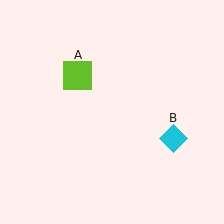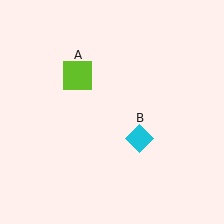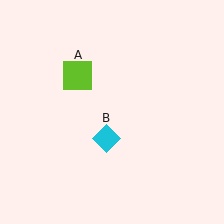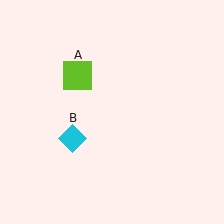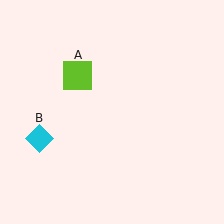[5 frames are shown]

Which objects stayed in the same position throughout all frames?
Lime square (object A) remained stationary.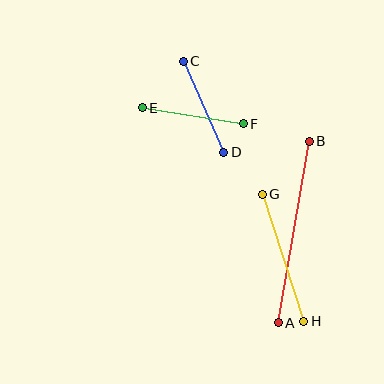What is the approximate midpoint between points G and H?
The midpoint is at approximately (283, 258) pixels.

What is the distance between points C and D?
The distance is approximately 99 pixels.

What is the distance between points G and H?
The distance is approximately 134 pixels.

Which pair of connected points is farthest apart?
Points A and B are farthest apart.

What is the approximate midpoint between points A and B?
The midpoint is at approximately (294, 232) pixels.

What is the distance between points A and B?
The distance is approximately 184 pixels.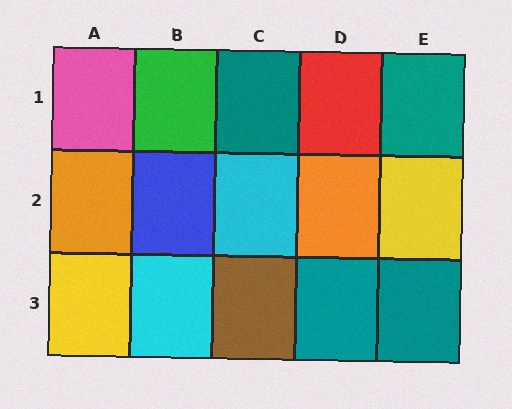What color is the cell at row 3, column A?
Yellow.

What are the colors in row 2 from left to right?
Orange, blue, cyan, orange, yellow.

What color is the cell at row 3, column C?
Brown.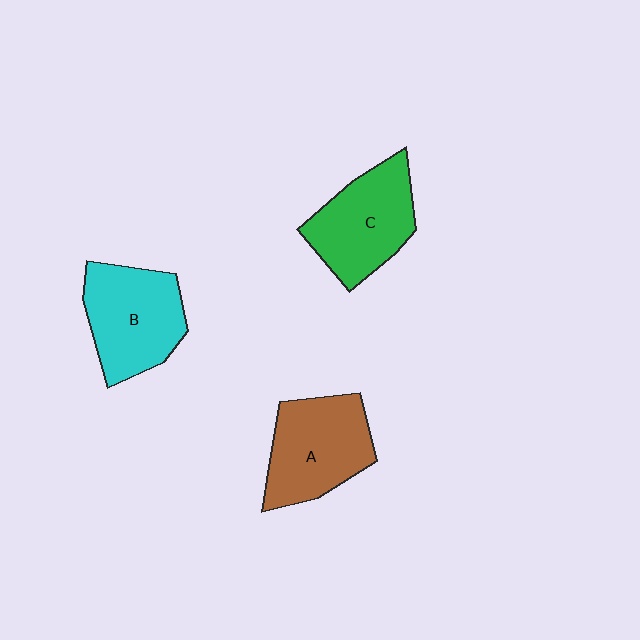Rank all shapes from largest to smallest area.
From largest to smallest: B (cyan), A (brown), C (green).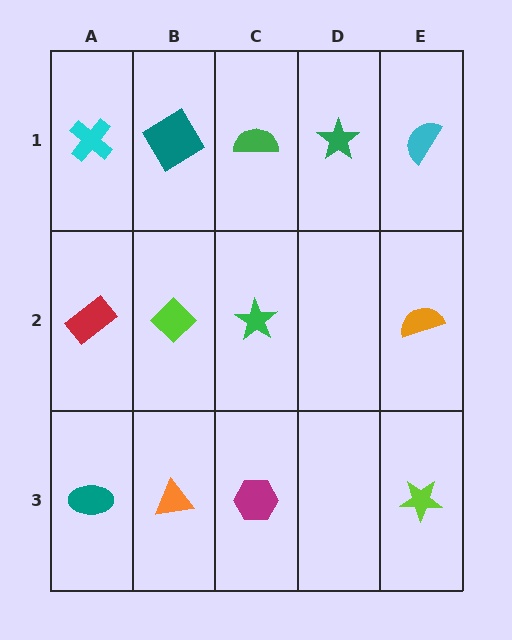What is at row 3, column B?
An orange triangle.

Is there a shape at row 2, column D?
No, that cell is empty.